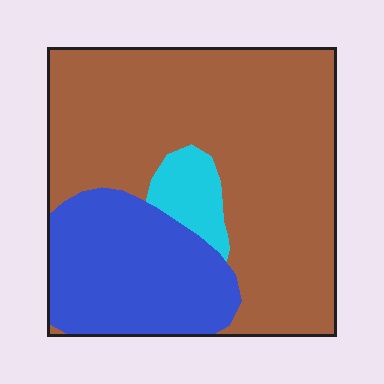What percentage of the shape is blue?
Blue covers roughly 25% of the shape.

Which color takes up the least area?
Cyan, at roughly 5%.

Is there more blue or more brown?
Brown.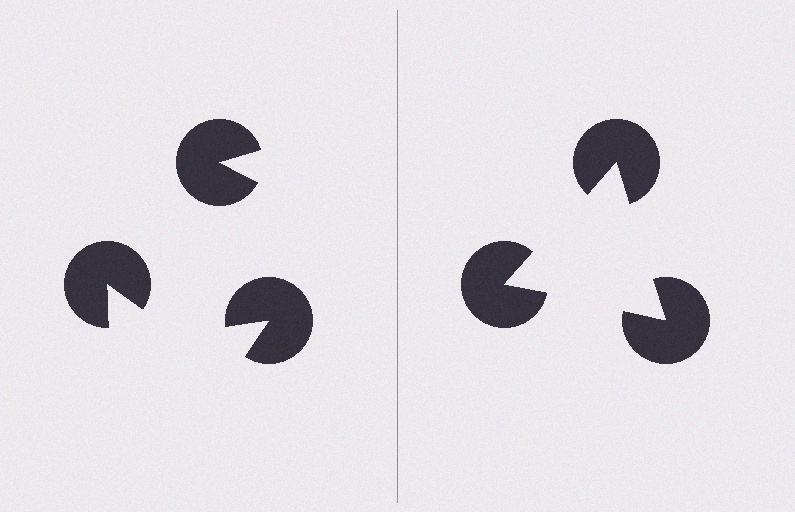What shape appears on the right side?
An illusory triangle.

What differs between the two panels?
The pac-man discs are positioned identically on both sides; only the wedge orientations differ. On the right they align to a triangle; on the left they are misaligned.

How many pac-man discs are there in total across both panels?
6 — 3 on each side.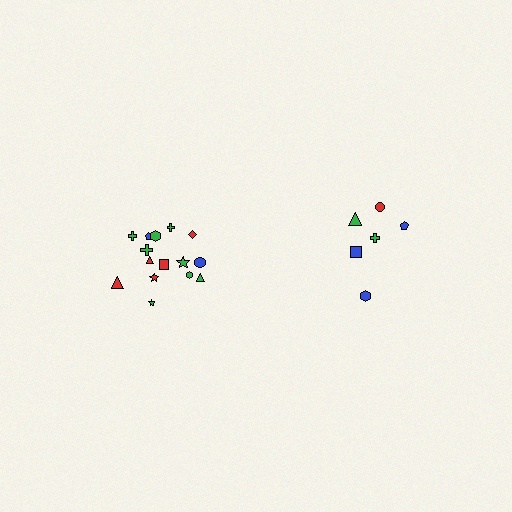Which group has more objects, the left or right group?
The left group.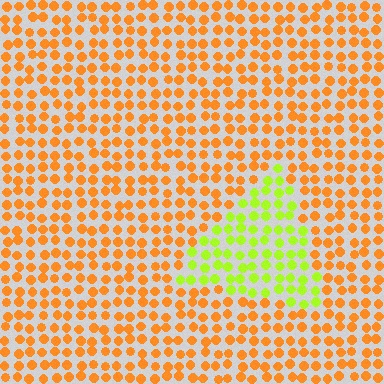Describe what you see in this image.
The image is filled with small orange elements in a uniform arrangement. A triangle-shaped region is visible where the elements are tinted to a slightly different hue, forming a subtle color boundary.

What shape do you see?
I see a triangle.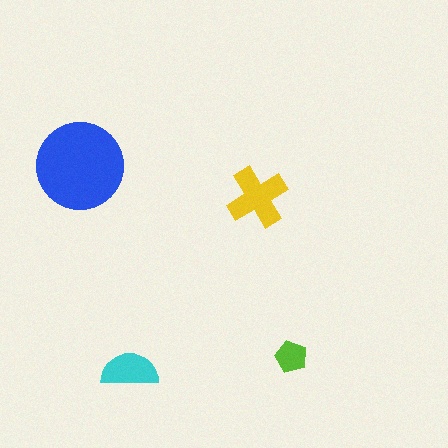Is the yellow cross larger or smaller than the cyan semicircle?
Larger.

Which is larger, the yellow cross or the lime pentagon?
The yellow cross.